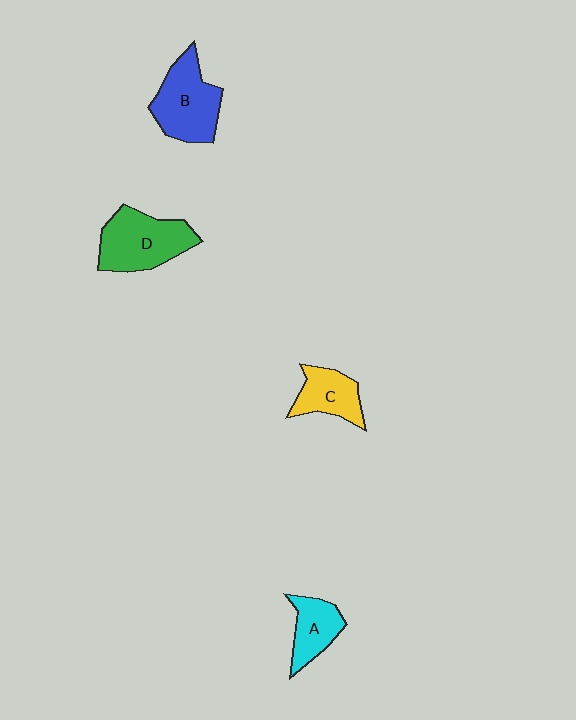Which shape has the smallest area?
Shape A (cyan).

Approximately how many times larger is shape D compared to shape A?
Approximately 1.7 times.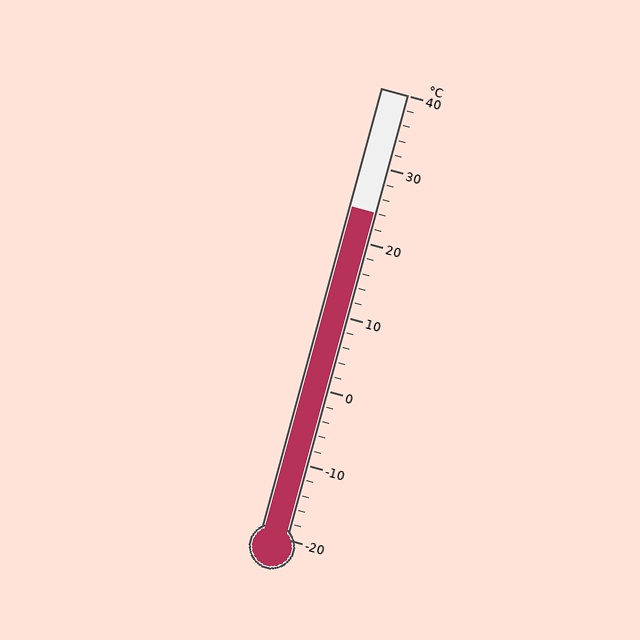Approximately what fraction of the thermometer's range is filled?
The thermometer is filled to approximately 75% of its range.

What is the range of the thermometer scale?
The thermometer scale ranges from -20°C to 40°C.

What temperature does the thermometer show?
The thermometer shows approximately 24°C.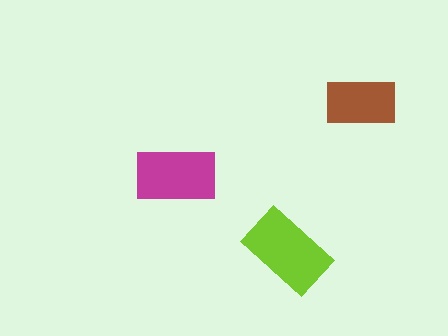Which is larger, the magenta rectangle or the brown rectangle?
The magenta one.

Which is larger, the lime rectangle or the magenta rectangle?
The lime one.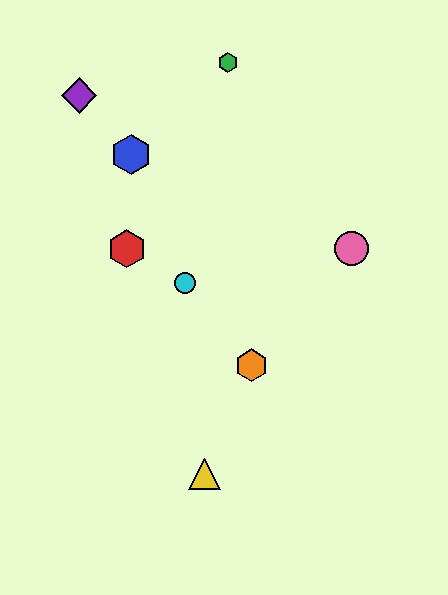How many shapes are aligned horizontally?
2 shapes (the red hexagon, the pink circle) are aligned horizontally.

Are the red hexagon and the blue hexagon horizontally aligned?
No, the red hexagon is at y≈249 and the blue hexagon is at y≈154.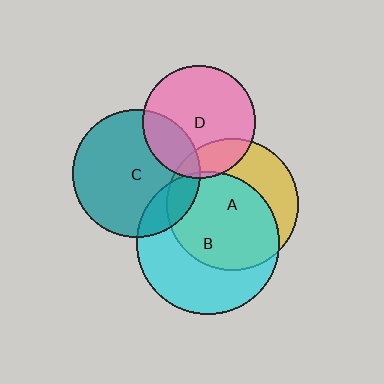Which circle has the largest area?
Circle B (cyan).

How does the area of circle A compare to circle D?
Approximately 1.4 times.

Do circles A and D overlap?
Yes.